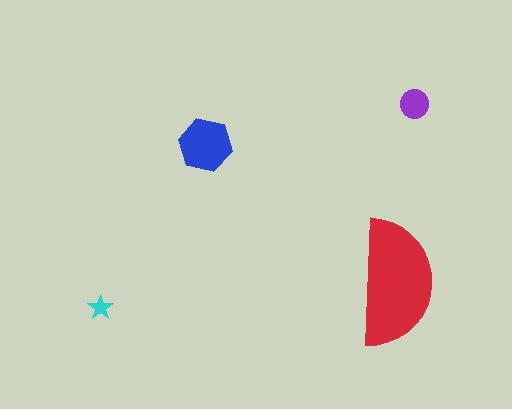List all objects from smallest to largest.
The cyan star, the purple circle, the blue hexagon, the red semicircle.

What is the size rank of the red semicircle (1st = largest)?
1st.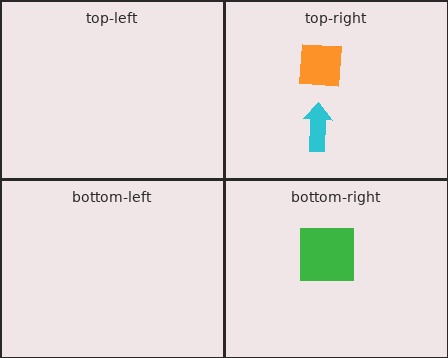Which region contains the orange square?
The top-right region.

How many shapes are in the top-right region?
2.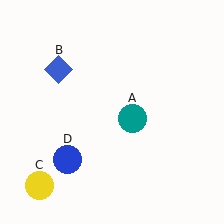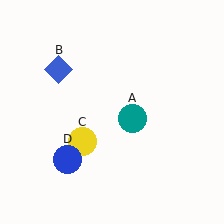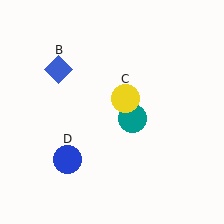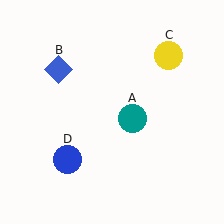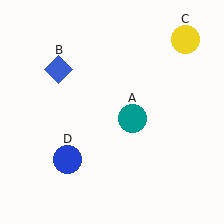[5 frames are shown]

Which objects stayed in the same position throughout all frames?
Teal circle (object A) and blue diamond (object B) and blue circle (object D) remained stationary.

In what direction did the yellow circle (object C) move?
The yellow circle (object C) moved up and to the right.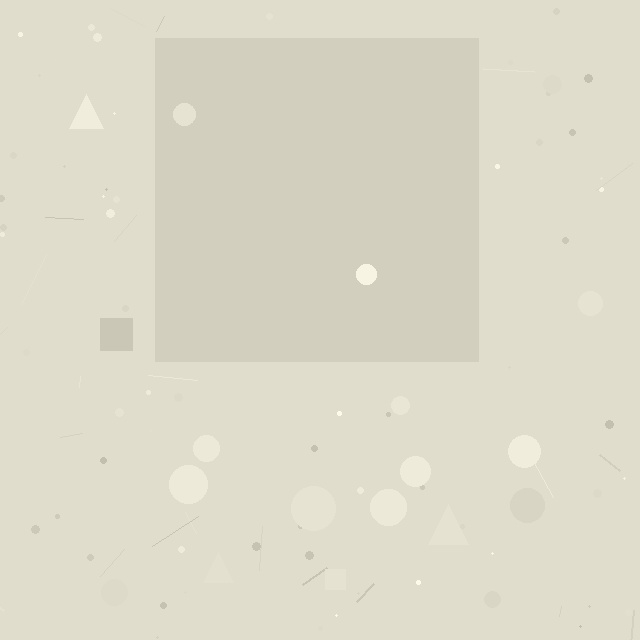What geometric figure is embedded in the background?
A square is embedded in the background.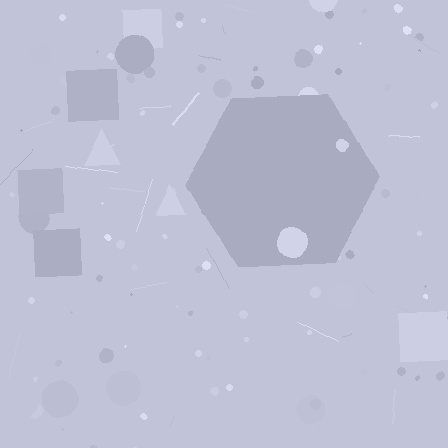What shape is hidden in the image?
A hexagon is hidden in the image.